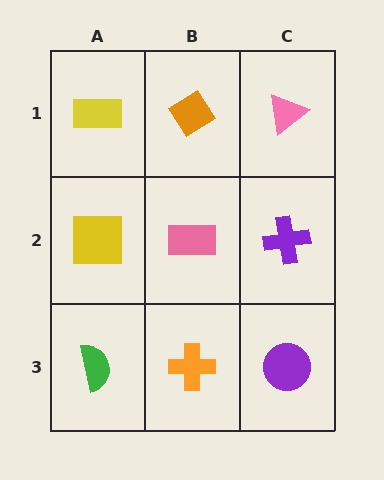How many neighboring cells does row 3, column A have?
2.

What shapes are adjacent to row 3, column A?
A yellow square (row 2, column A), an orange cross (row 3, column B).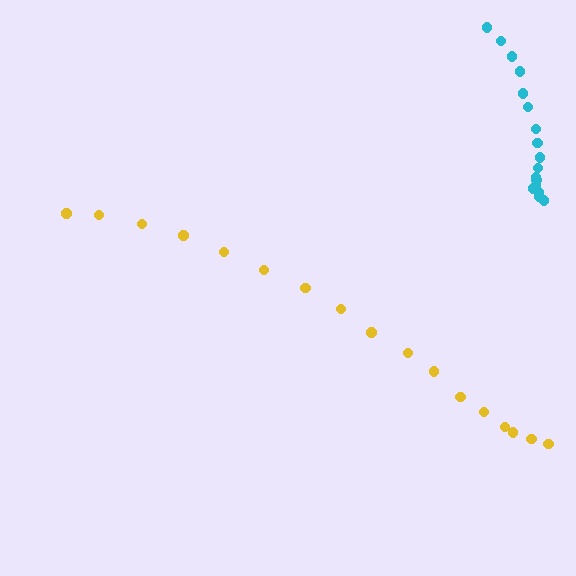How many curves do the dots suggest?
There are 2 distinct paths.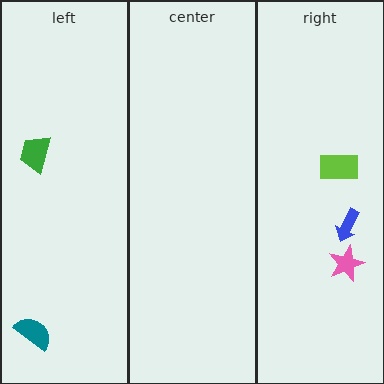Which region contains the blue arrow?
The right region.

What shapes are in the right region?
The lime rectangle, the pink star, the blue arrow.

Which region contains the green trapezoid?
The left region.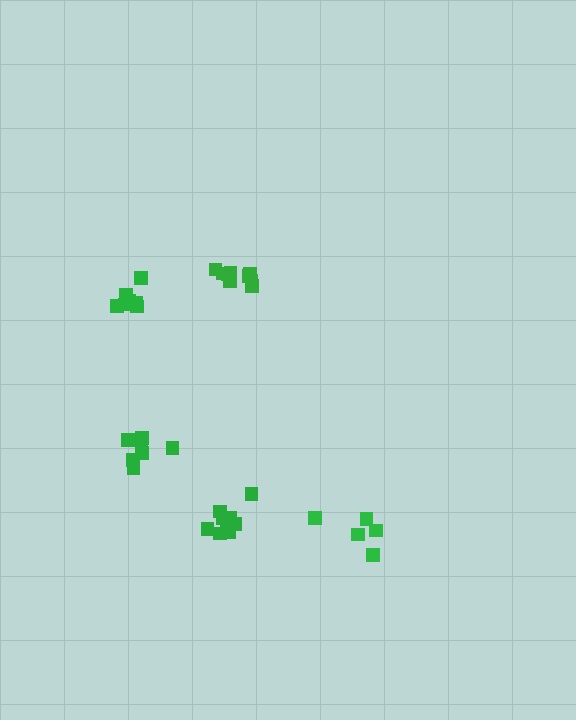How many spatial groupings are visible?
There are 5 spatial groupings.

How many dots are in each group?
Group 1: 9 dots, Group 2: 5 dots, Group 3: 7 dots, Group 4: 9 dots, Group 5: 7 dots (37 total).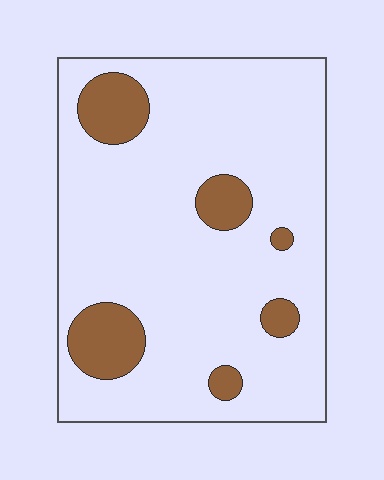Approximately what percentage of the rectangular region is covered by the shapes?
Approximately 15%.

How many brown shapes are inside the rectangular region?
6.